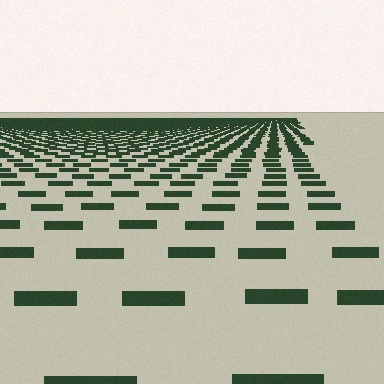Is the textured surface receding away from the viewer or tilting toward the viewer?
The surface is receding away from the viewer. Texture elements get smaller and denser toward the top.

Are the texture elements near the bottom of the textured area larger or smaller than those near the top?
Larger. Near the bottom, elements are closer to the viewer and appear at a bigger on-screen size.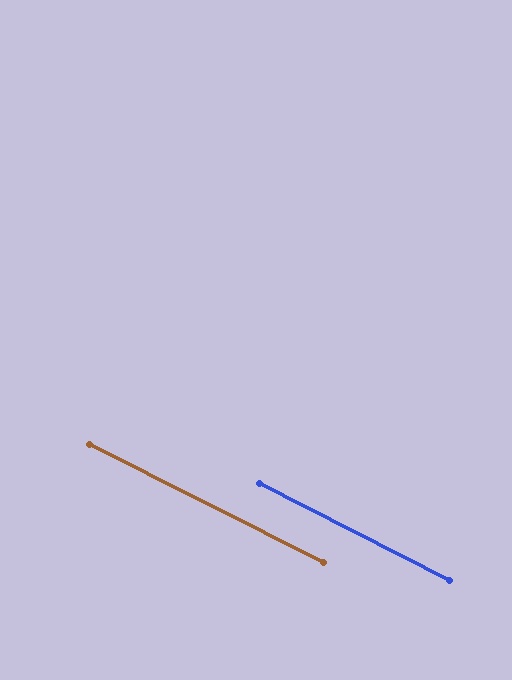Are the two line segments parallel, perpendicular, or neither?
Parallel — their directions differ by only 0.5°.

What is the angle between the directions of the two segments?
Approximately 1 degree.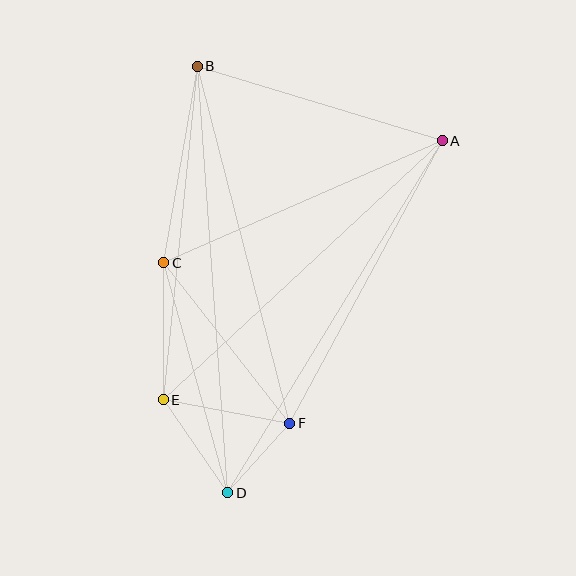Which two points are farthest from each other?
Points B and D are farthest from each other.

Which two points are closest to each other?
Points D and F are closest to each other.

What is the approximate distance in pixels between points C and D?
The distance between C and D is approximately 239 pixels.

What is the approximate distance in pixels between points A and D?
The distance between A and D is approximately 412 pixels.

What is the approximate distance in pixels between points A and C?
The distance between A and C is approximately 304 pixels.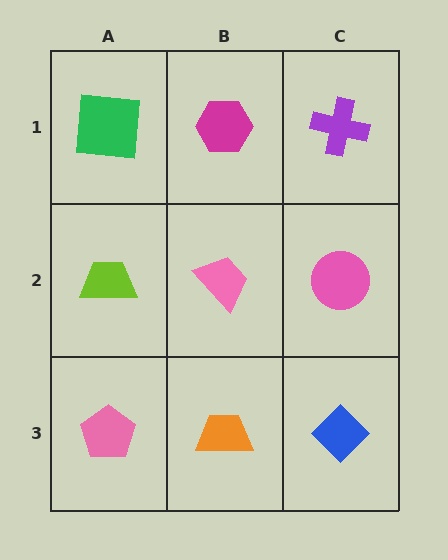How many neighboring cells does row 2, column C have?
3.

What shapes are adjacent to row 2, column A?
A green square (row 1, column A), a pink pentagon (row 3, column A), a pink trapezoid (row 2, column B).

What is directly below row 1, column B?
A pink trapezoid.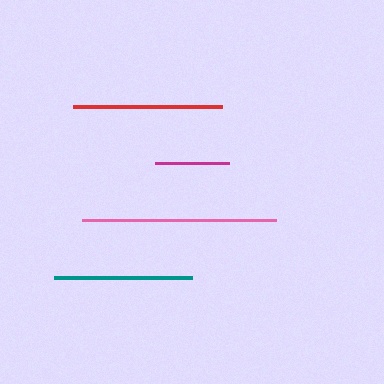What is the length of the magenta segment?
The magenta segment is approximately 74 pixels long.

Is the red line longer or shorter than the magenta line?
The red line is longer than the magenta line.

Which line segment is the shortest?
The magenta line is the shortest at approximately 74 pixels.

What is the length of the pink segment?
The pink segment is approximately 195 pixels long.